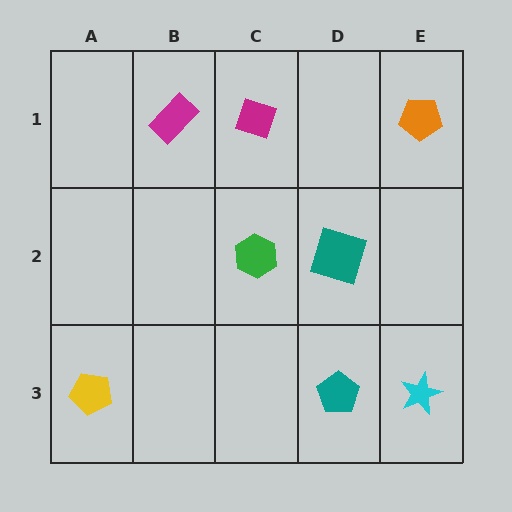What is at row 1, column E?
An orange pentagon.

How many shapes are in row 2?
2 shapes.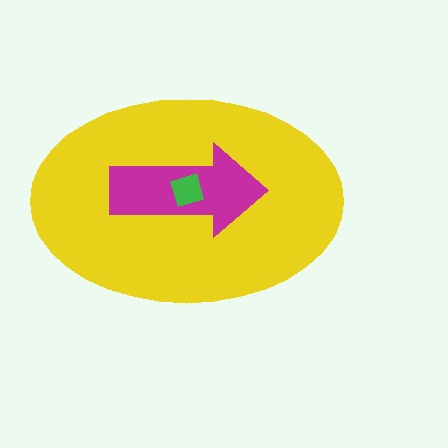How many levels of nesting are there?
3.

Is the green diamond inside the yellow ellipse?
Yes.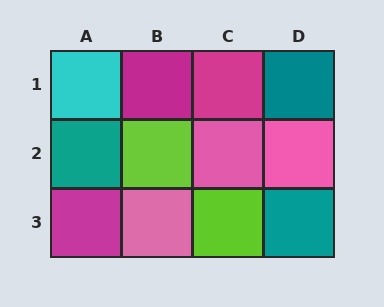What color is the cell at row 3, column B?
Pink.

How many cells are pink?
3 cells are pink.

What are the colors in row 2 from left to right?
Teal, lime, pink, pink.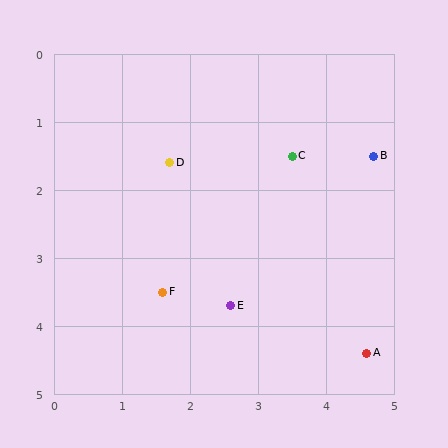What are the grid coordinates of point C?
Point C is at approximately (3.5, 1.5).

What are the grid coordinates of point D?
Point D is at approximately (1.7, 1.6).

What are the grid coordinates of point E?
Point E is at approximately (2.6, 3.7).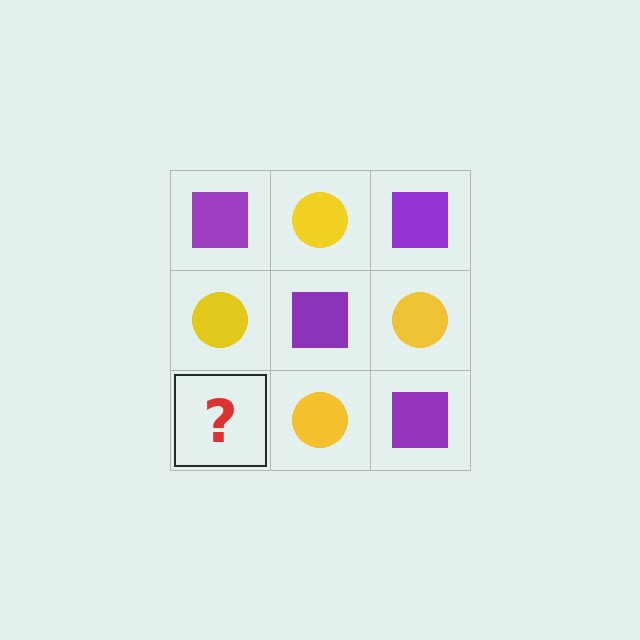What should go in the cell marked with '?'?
The missing cell should contain a purple square.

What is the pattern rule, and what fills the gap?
The rule is that it alternates purple square and yellow circle in a checkerboard pattern. The gap should be filled with a purple square.